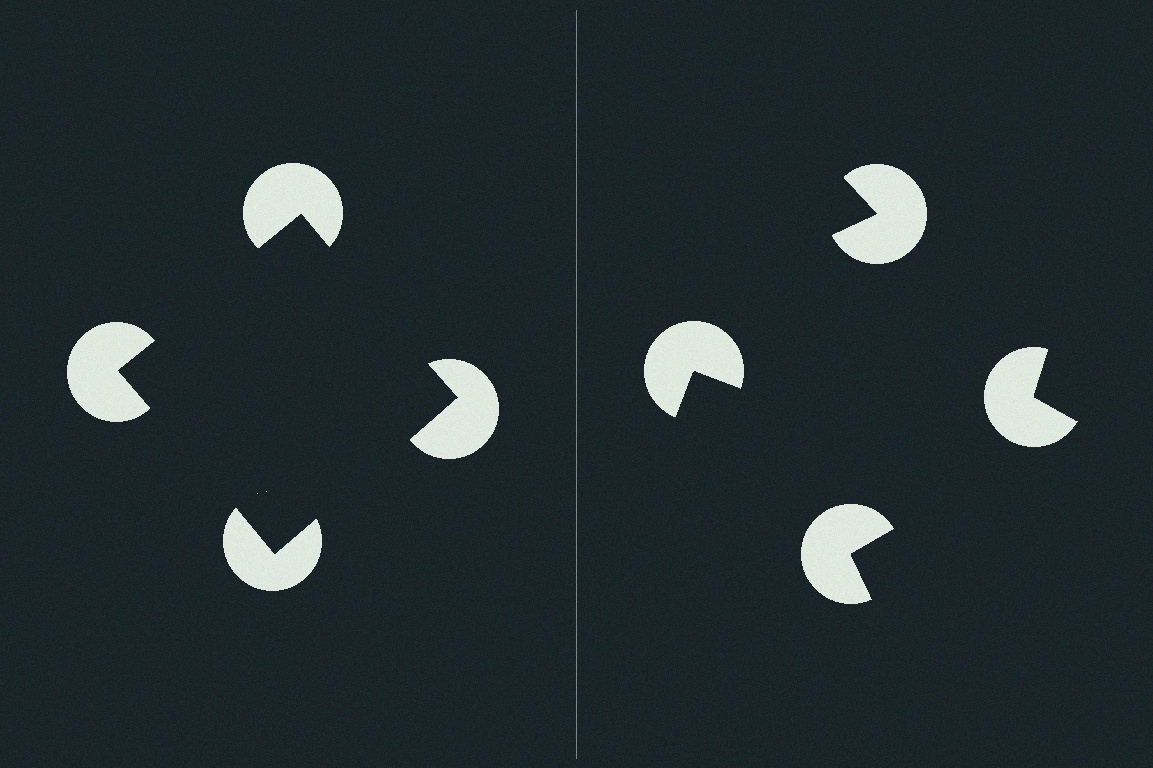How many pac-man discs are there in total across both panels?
8 — 4 on each side.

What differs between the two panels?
The pac-man discs are positioned identically on both sides; only the wedge orientations differ. On the left they align to a square; on the right they are misaligned.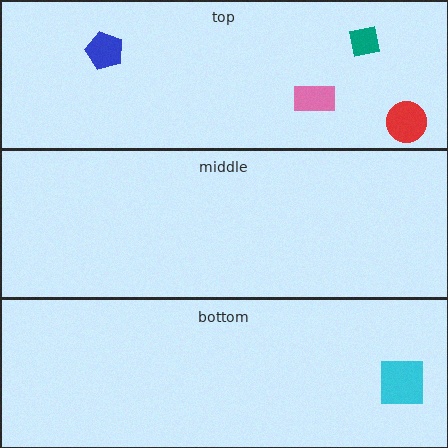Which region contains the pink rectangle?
The top region.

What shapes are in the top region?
The blue pentagon, the teal square, the red circle, the pink rectangle.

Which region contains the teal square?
The top region.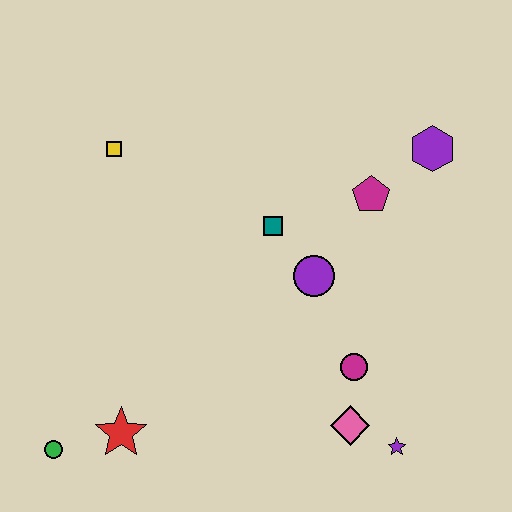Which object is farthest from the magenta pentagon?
The green circle is farthest from the magenta pentagon.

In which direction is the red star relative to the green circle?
The red star is to the right of the green circle.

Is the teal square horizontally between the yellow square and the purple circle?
Yes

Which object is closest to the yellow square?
The teal square is closest to the yellow square.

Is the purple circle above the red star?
Yes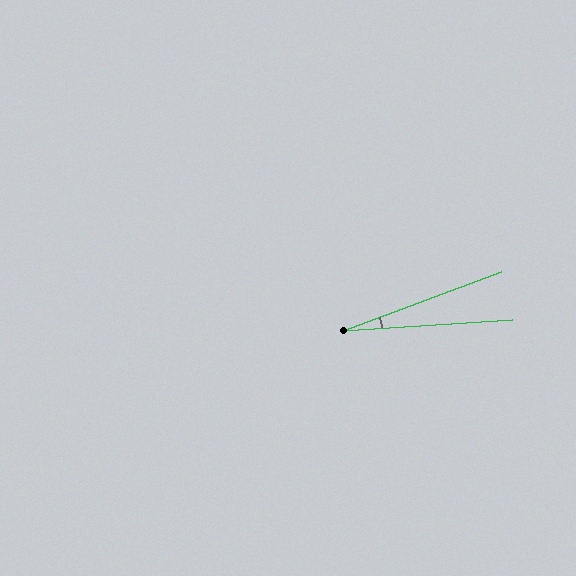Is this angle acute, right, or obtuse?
It is acute.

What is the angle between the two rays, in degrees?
Approximately 17 degrees.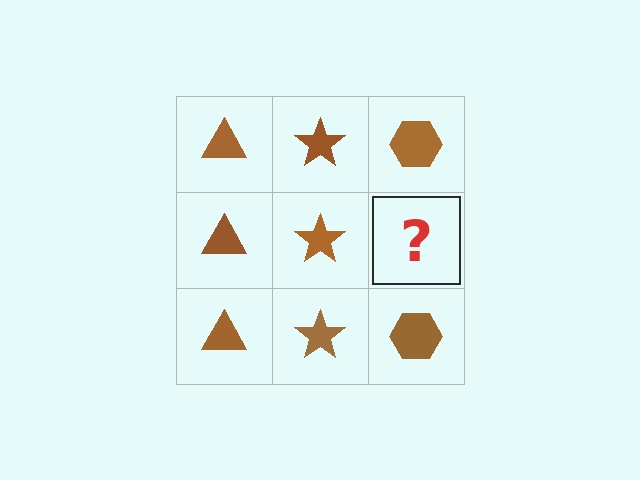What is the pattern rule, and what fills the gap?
The rule is that each column has a consistent shape. The gap should be filled with a brown hexagon.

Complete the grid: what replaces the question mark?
The question mark should be replaced with a brown hexagon.